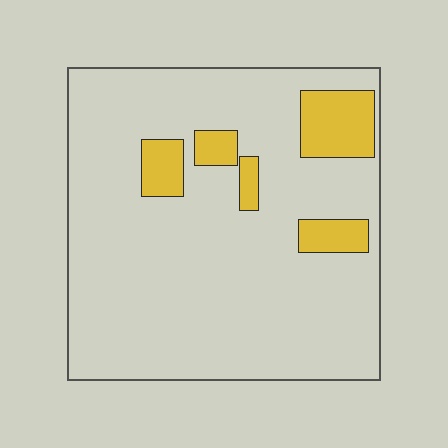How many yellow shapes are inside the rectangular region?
5.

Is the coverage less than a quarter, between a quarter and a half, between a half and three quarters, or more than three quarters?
Less than a quarter.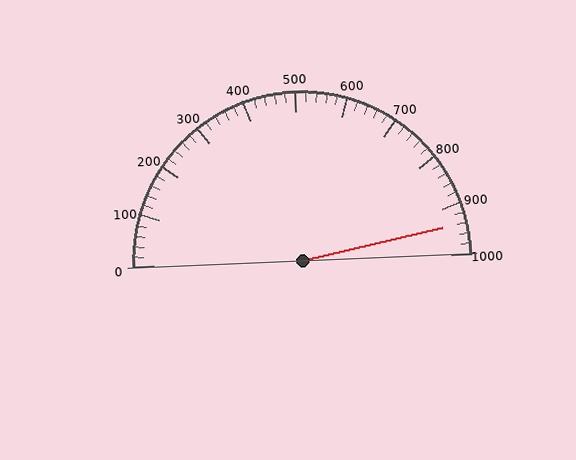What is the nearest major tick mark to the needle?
The nearest major tick mark is 900.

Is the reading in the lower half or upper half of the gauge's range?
The reading is in the upper half of the range (0 to 1000).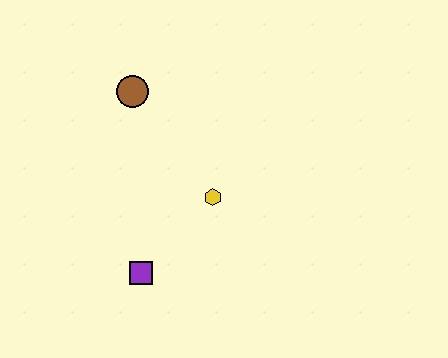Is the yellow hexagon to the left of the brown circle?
No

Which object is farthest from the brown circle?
The purple square is farthest from the brown circle.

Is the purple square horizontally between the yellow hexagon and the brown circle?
Yes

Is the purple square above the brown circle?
No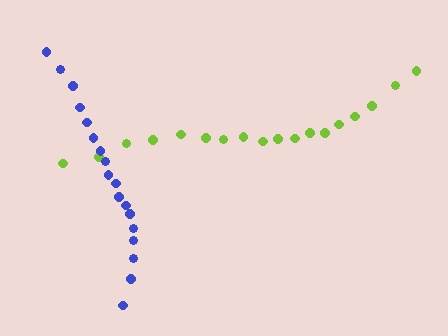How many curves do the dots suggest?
There are 2 distinct paths.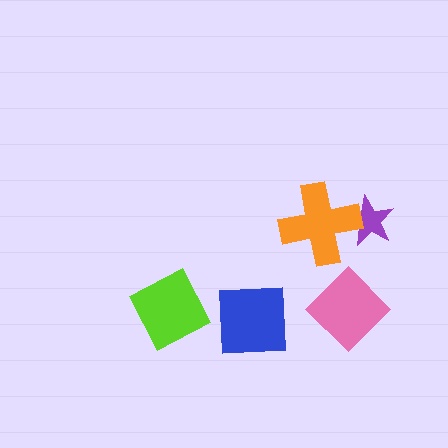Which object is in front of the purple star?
The orange cross is in front of the purple star.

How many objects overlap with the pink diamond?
0 objects overlap with the pink diamond.